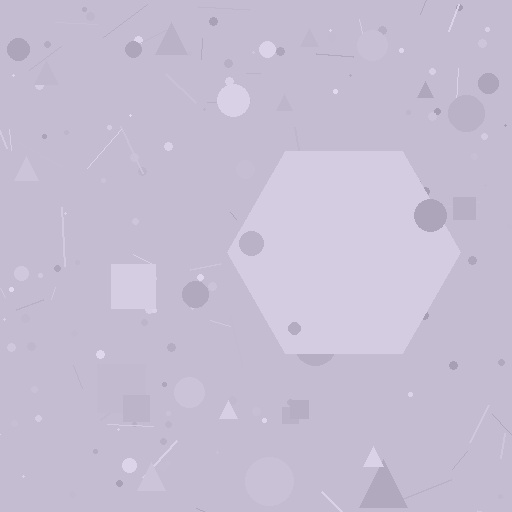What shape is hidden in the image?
A hexagon is hidden in the image.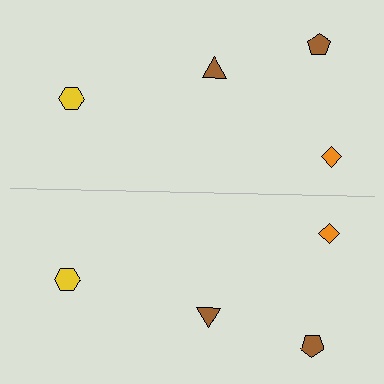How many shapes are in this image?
There are 8 shapes in this image.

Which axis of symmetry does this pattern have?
The pattern has a horizontal axis of symmetry running through the center of the image.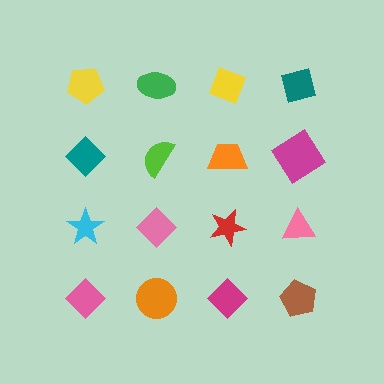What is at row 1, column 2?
A green ellipse.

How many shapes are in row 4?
4 shapes.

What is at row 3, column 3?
A red star.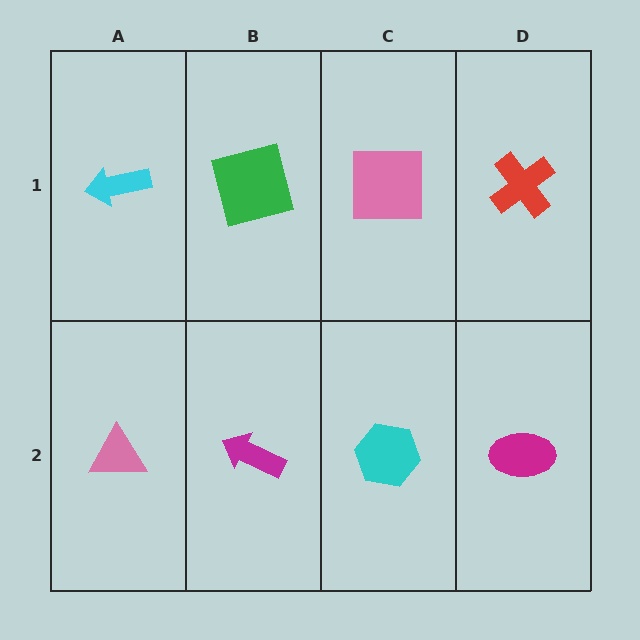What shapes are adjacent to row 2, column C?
A pink square (row 1, column C), a magenta arrow (row 2, column B), a magenta ellipse (row 2, column D).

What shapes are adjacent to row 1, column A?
A pink triangle (row 2, column A), a green square (row 1, column B).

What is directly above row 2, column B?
A green square.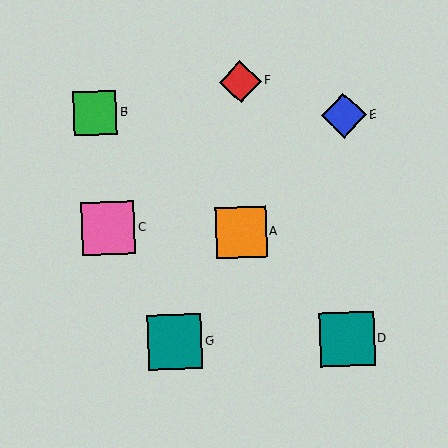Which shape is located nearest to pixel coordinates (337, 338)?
The teal square (labeled D) at (347, 339) is nearest to that location.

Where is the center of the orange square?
The center of the orange square is at (241, 232).